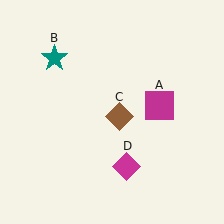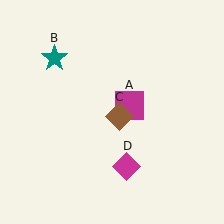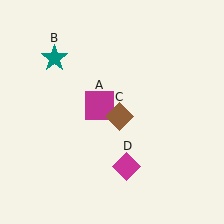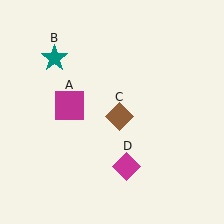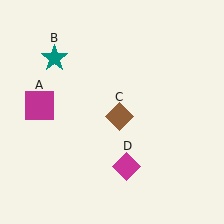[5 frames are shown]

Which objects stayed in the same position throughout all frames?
Teal star (object B) and brown diamond (object C) and magenta diamond (object D) remained stationary.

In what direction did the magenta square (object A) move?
The magenta square (object A) moved left.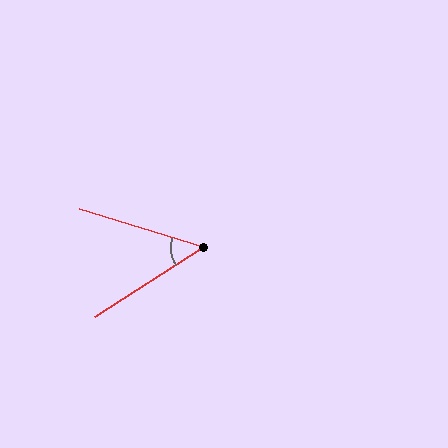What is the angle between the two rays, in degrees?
Approximately 50 degrees.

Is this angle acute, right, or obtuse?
It is acute.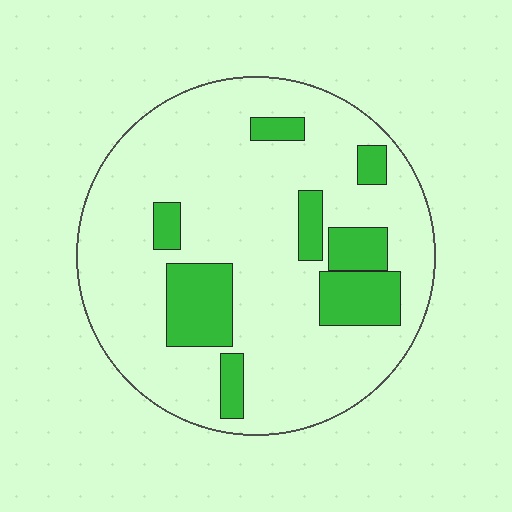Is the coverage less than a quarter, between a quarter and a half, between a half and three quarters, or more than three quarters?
Less than a quarter.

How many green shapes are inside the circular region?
8.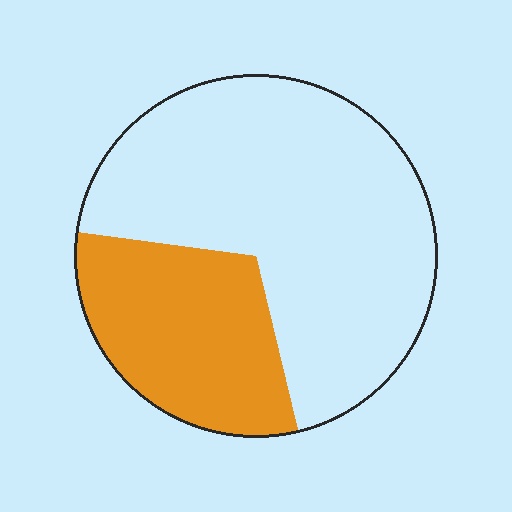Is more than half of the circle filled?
No.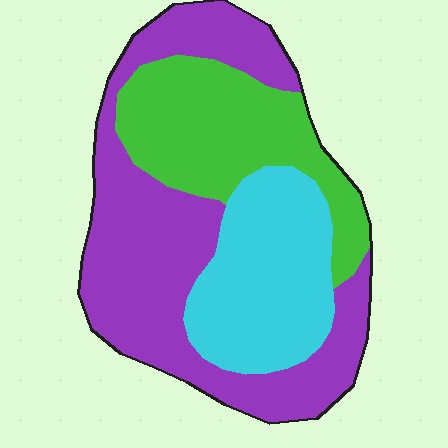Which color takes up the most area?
Purple, at roughly 45%.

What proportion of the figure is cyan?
Cyan covers about 25% of the figure.